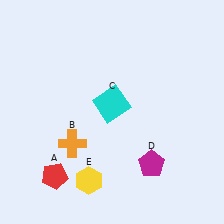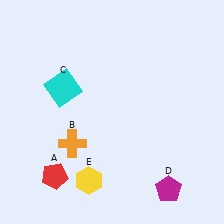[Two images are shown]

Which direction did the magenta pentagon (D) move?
The magenta pentagon (D) moved down.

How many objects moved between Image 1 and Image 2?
2 objects moved between the two images.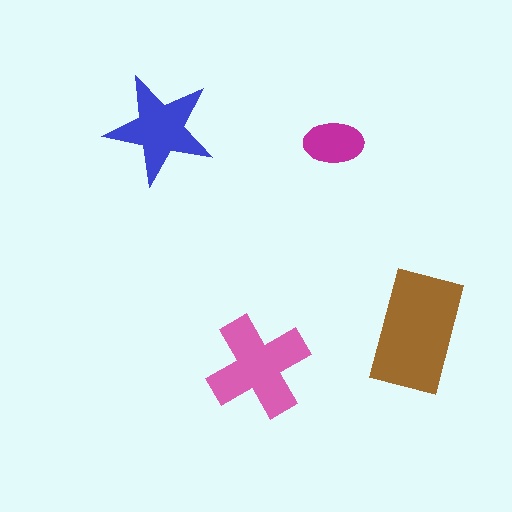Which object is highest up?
The blue star is topmost.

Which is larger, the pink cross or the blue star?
The pink cross.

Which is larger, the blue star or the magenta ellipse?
The blue star.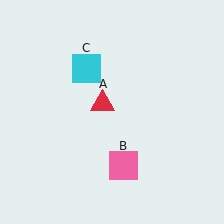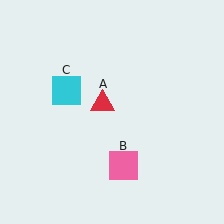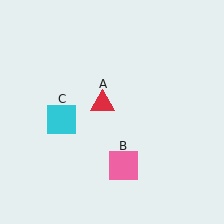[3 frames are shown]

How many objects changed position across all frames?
1 object changed position: cyan square (object C).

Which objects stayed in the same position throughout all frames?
Red triangle (object A) and pink square (object B) remained stationary.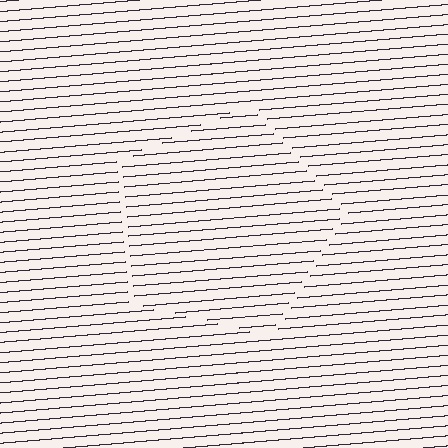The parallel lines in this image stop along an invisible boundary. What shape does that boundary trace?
An illusory pentagon. The interior of the shape contains the same grating, shifted by half a period — the contour is defined by the phase discontinuity where line-ends from the inner and outer gratings abut.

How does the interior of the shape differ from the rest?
The interior of the shape contains the same grating, shifted by half a period — the contour is defined by the phase discontinuity where line-ends from the inner and outer gratings abut.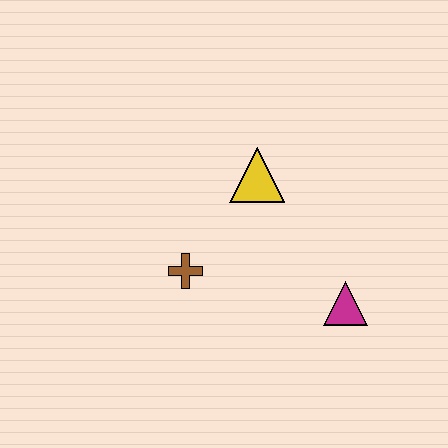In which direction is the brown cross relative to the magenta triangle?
The brown cross is to the left of the magenta triangle.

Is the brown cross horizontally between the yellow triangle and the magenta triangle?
No